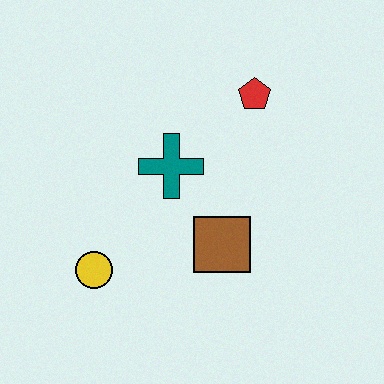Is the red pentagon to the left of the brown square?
No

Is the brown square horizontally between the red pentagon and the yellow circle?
Yes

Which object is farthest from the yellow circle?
The red pentagon is farthest from the yellow circle.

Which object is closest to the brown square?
The teal cross is closest to the brown square.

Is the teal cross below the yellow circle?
No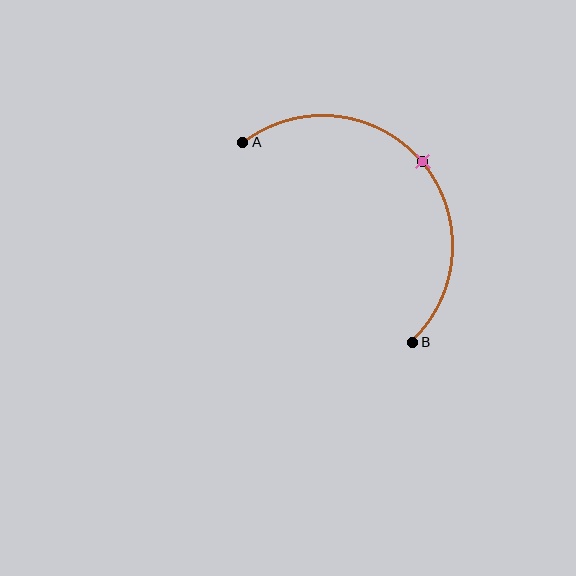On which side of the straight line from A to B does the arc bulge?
The arc bulges above and to the right of the straight line connecting A and B.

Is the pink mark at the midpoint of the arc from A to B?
Yes. The pink mark lies on the arc at equal arc-length from both A and B — it is the arc midpoint.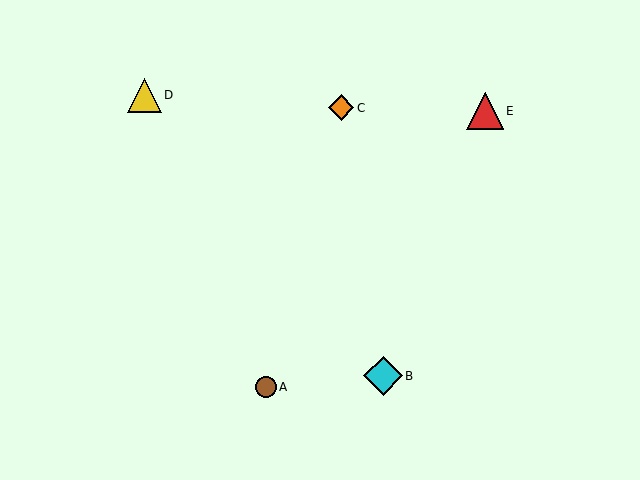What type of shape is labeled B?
Shape B is a cyan diamond.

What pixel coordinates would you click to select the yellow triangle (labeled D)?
Click at (145, 95) to select the yellow triangle D.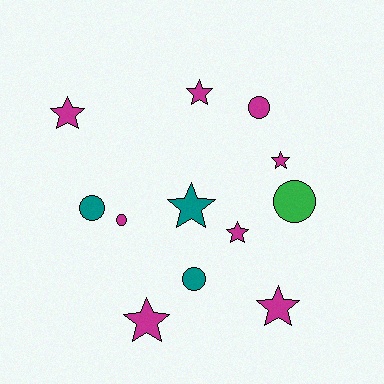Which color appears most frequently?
Magenta, with 8 objects.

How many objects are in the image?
There are 12 objects.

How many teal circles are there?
There are 2 teal circles.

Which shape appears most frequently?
Star, with 7 objects.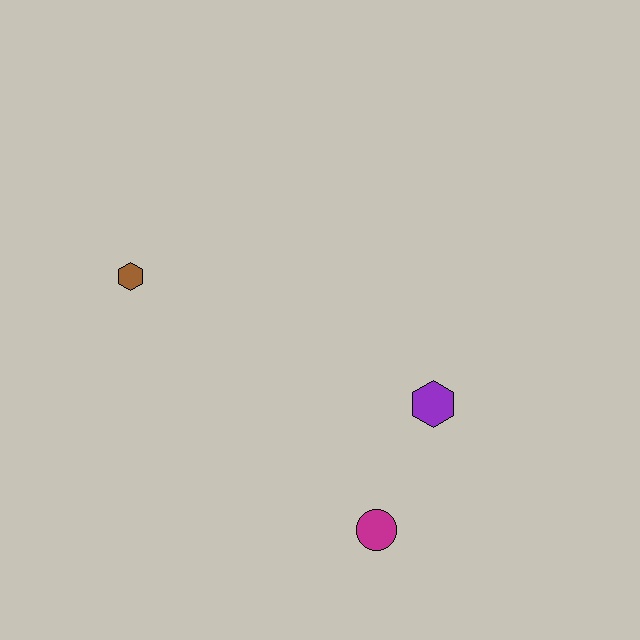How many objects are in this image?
There are 3 objects.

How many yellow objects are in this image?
There are no yellow objects.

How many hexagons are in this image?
There are 2 hexagons.